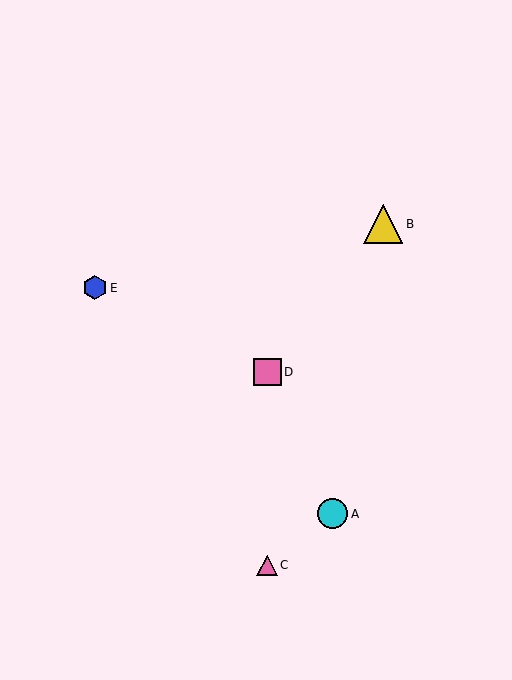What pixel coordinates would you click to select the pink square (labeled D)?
Click at (267, 372) to select the pink square D.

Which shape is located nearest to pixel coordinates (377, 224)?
The yellow triangle (labeled B) at (383, 224) is nearest to that location.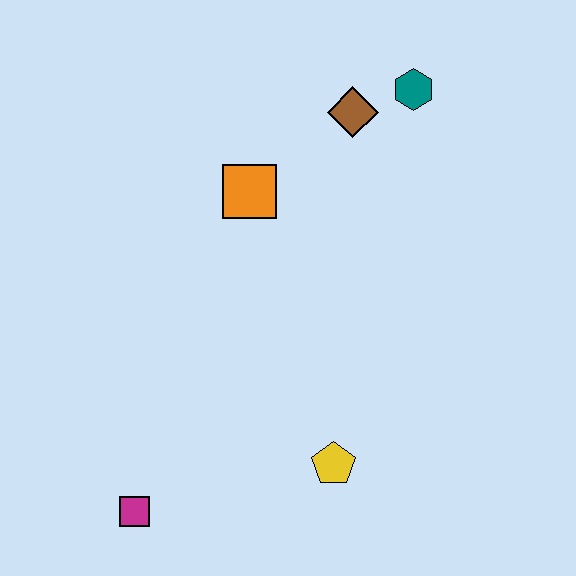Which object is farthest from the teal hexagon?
The magenta square is farthest from the teal hexagon.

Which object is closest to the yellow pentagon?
The magenta square is closest to the yellow pentagon.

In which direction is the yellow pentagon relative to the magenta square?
The yellow pentagon is to the right of the magenta square.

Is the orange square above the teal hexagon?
No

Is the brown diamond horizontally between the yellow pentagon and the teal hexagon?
Yes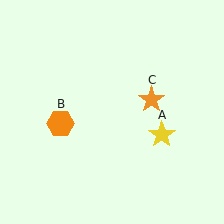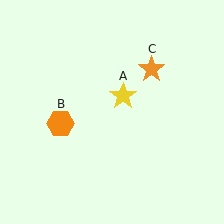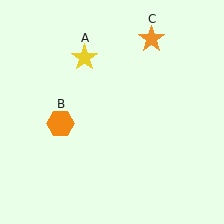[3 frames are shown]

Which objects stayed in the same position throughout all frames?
Orange hexagon (object B) remained stationary.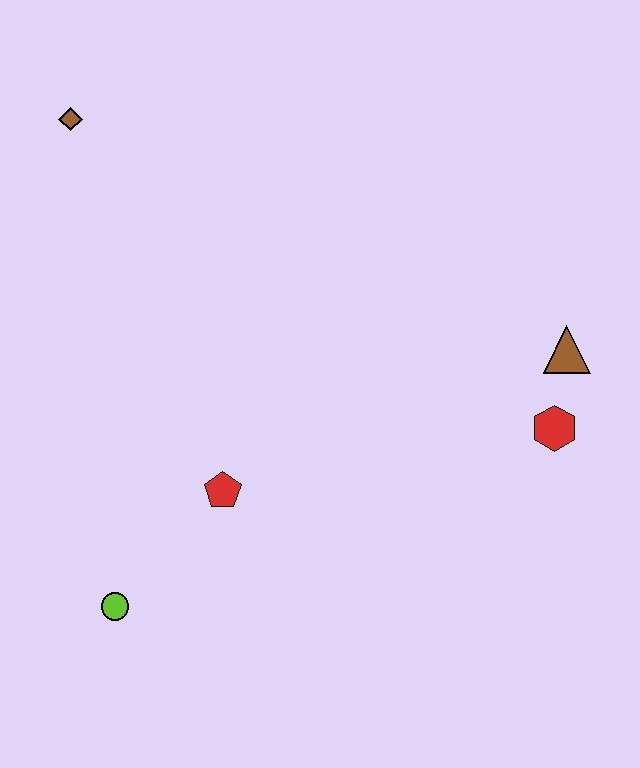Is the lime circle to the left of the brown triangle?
Yes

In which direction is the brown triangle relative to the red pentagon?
The brown triangle is to the right of the red pentagon.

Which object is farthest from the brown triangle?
The brown diamond is farthest from the brown triangle.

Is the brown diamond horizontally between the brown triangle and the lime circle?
No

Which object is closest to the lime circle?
The red pentagon is closest to the lime circle.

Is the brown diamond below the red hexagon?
No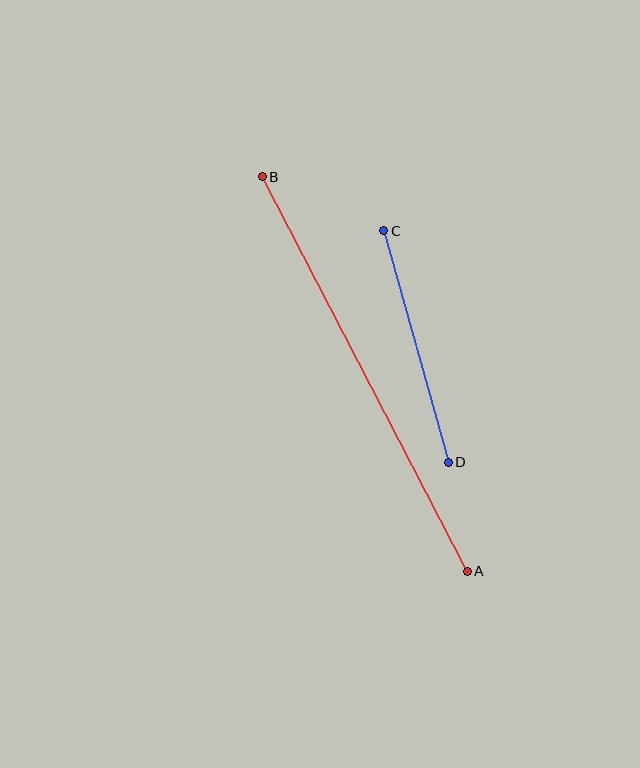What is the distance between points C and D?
The distance is approximately 240 pixels.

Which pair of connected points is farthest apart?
Points A and B are farthest apart.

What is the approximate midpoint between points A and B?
The midpoint is at approximately (365, 374) pixels.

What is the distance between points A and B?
The distance is approximately 445 pixels.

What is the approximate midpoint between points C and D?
The midpoint is at approximately (416, 347) pixels.